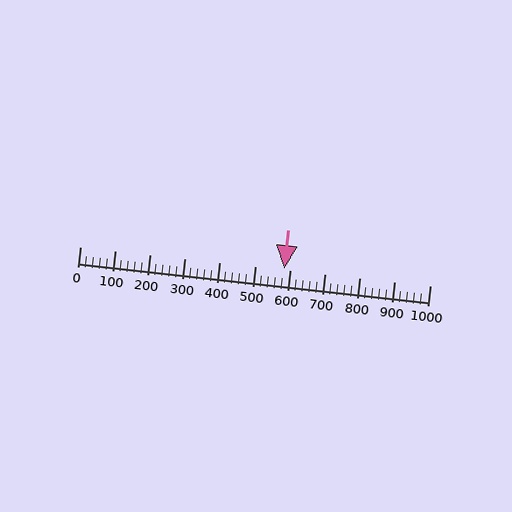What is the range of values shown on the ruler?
The ruler shows values from 0 to 1000.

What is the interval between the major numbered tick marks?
The major tick marks are spaced 100 units apart.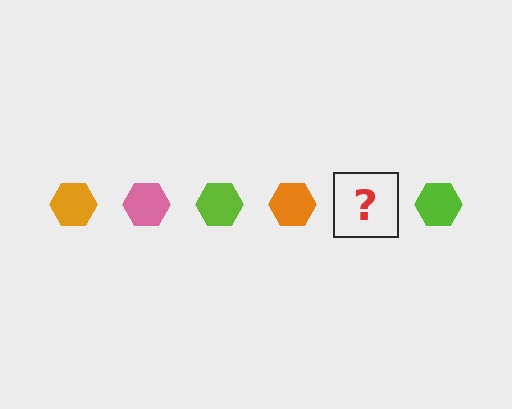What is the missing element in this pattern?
The missing element is a pink hexagon.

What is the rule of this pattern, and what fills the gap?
The rule is that the pattern cycles through orange, pink, lime hexagons. The gap should be filled with a pink hexagon.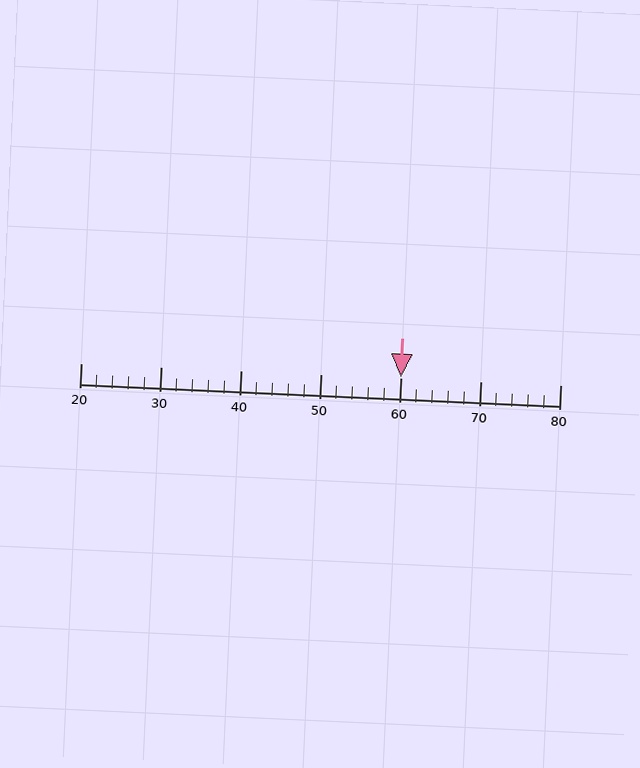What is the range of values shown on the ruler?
The ruler shows values from 20 to 80.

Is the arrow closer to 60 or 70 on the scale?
The arrow is closer to 60.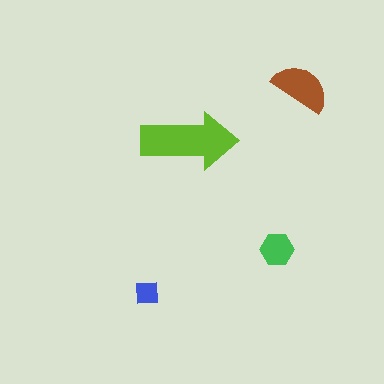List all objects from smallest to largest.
The blue square, the green hexagon, the brown semicircle, the lime arrow.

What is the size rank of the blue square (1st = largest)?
4th.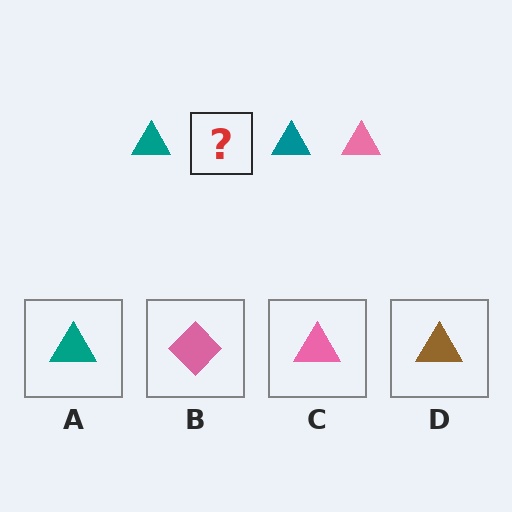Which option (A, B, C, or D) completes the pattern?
C.